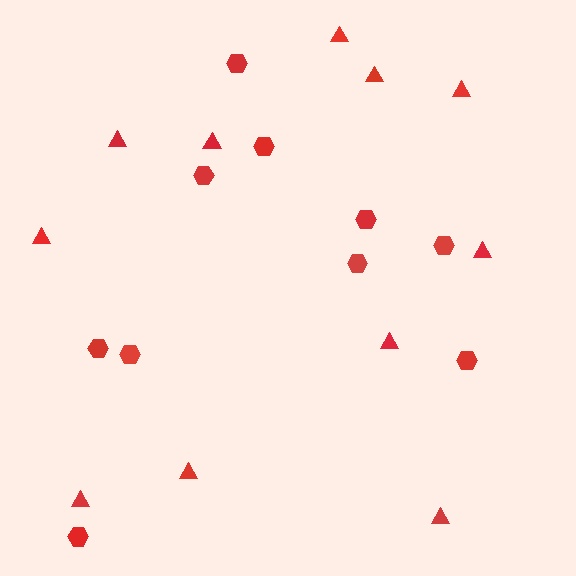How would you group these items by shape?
There are 2 groups: one group of triangles (11) and one group of hexagons (10).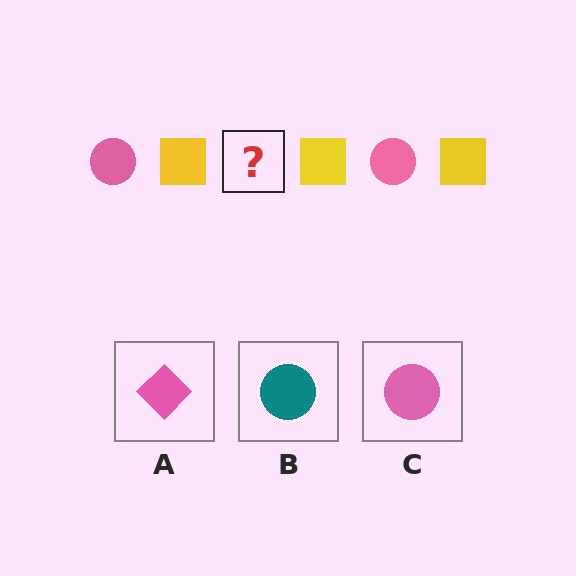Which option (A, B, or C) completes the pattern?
C.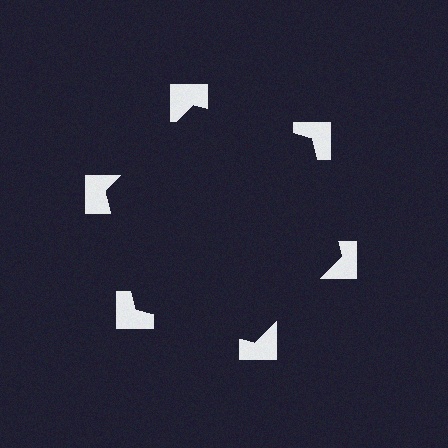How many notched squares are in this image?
There are 6 — one at each vertex of the illusory hexagon.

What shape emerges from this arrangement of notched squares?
An illusory hexagon — its edges are inferred from the aligned wedge cuts in the notched squares, not physically drawn.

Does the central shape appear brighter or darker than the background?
It typically appears slightly darker than the background, even though no actual brightness change is drawn.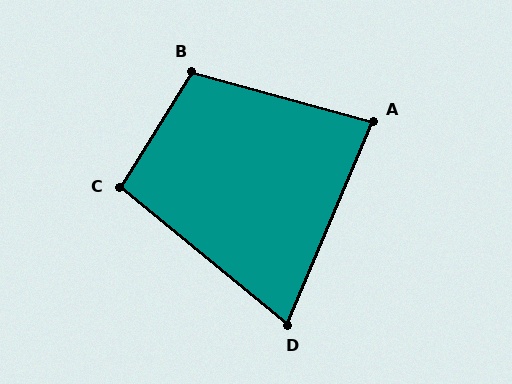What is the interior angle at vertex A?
Approximately 82 degrees (acute).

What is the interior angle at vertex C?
Approximately 98 degrees (obtuse).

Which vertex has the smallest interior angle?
D, at approximately 74 degrees.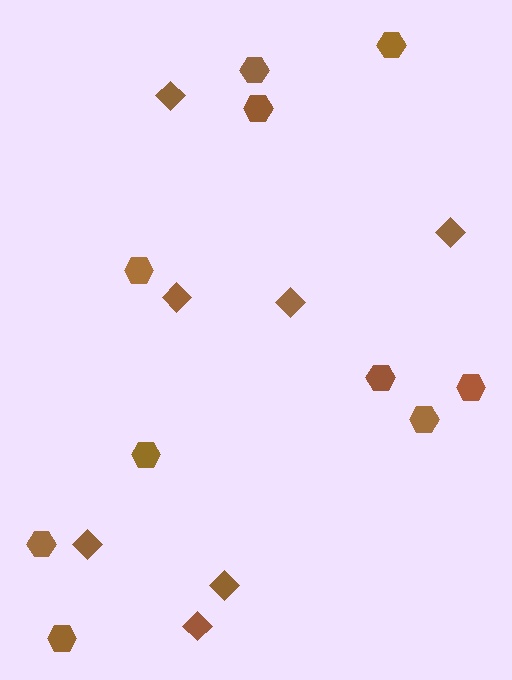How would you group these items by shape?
There are 2 groups: one group of hexagons (10) and one group of diamonds (7).